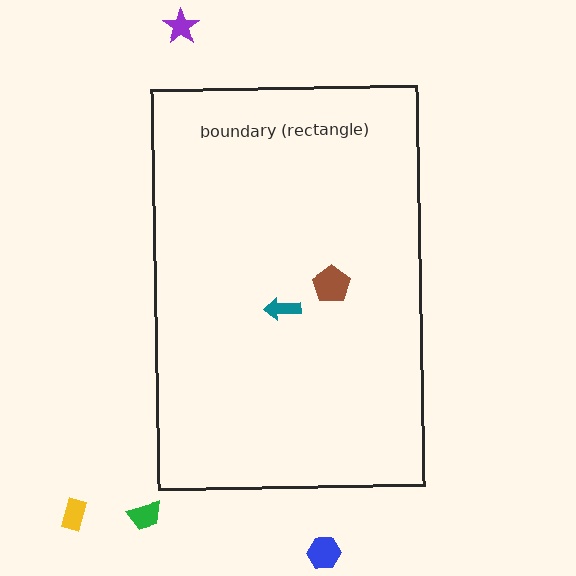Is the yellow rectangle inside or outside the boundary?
Outside.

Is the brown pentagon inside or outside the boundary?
Inside.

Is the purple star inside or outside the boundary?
Outside.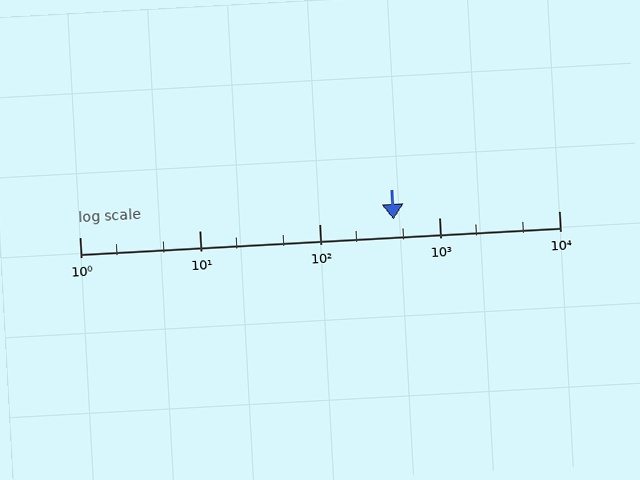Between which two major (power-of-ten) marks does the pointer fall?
The pointer is between 100 and 1000.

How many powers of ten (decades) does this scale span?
The scale spans 4 decades, from 1 to 10000.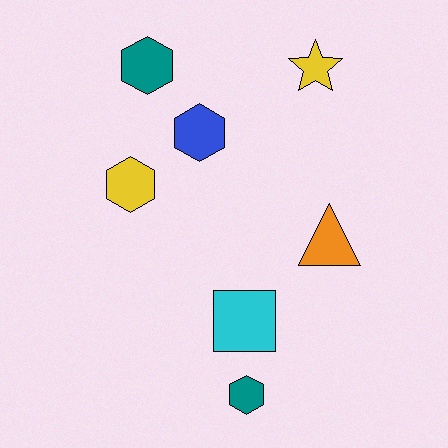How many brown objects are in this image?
There are no brown objects.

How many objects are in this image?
There are 7 objects.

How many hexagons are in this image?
There are 4 hexagons.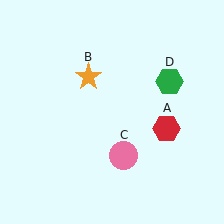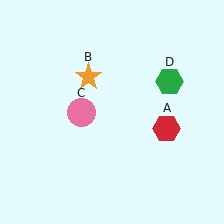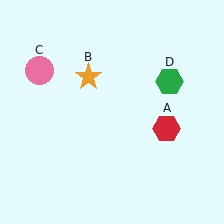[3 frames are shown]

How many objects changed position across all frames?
1 object changed position: pink circle (object C).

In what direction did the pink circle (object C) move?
The pink circle (object C) moved up and to the left.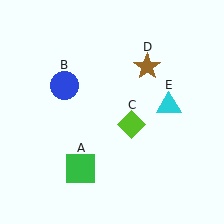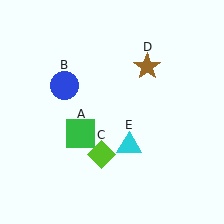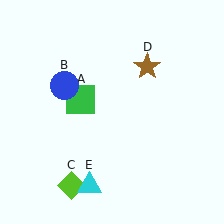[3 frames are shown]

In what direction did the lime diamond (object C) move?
The lime diamond (object C) moved down and to the left.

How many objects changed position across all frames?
3 objects changed position: green square (object A), lime diamond (object C), cyan triangle (object E).